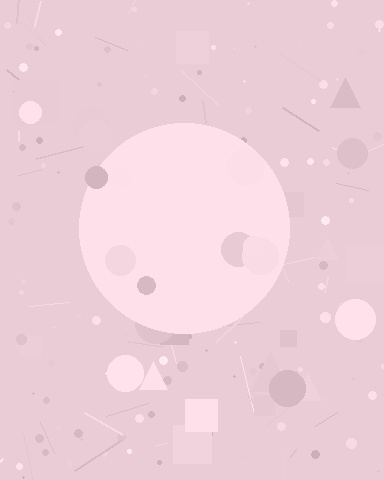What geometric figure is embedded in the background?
A circle is embedded in the background.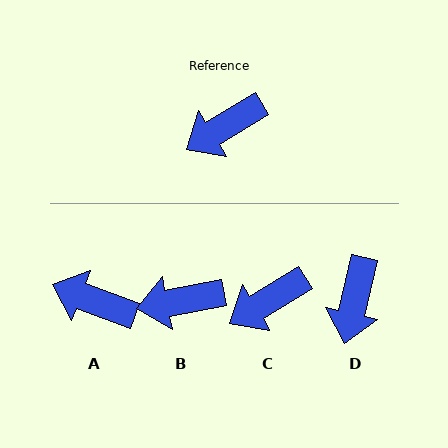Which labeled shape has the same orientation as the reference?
C.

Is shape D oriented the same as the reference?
No, it is off by about 46 degrees.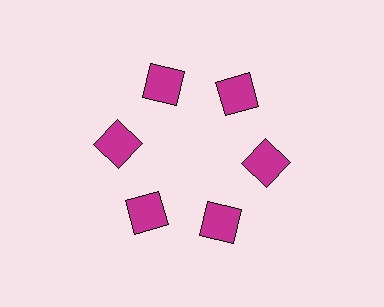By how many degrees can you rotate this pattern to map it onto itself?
The pattern maps onto itself every 60 degrees of rotation.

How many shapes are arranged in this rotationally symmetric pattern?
There are 6 shapes, arranged in 6 groups of 1.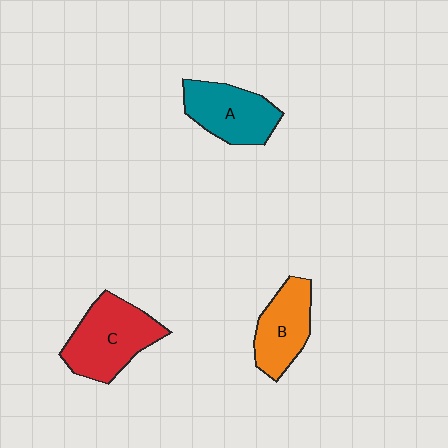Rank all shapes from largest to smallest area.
From largest to smallest: C (red), A (teal), B (orange).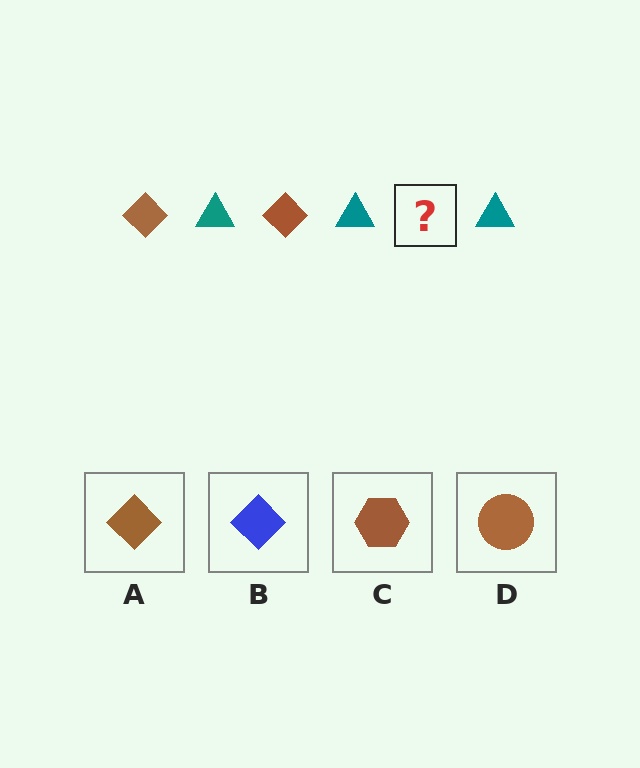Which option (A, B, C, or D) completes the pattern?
A.